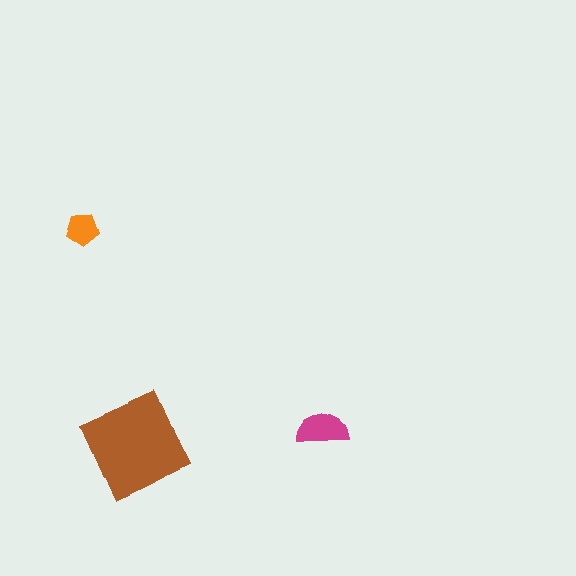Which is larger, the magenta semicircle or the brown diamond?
The brown diamond.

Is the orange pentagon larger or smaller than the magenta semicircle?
Smaller.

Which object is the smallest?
The orange pentagon.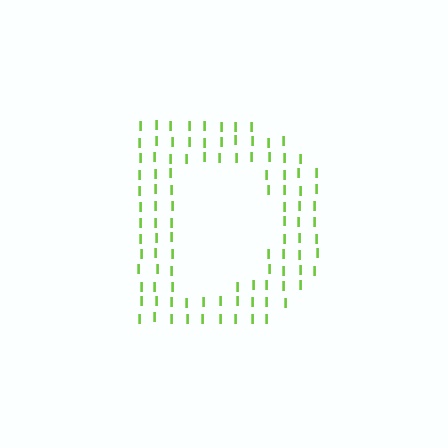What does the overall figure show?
The overall figure shows the letter D.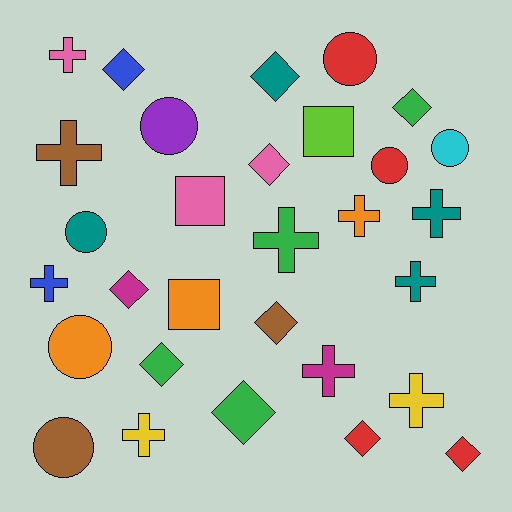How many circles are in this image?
There are 7 circles.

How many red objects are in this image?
There are 4 red objects.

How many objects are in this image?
There are 30 objects.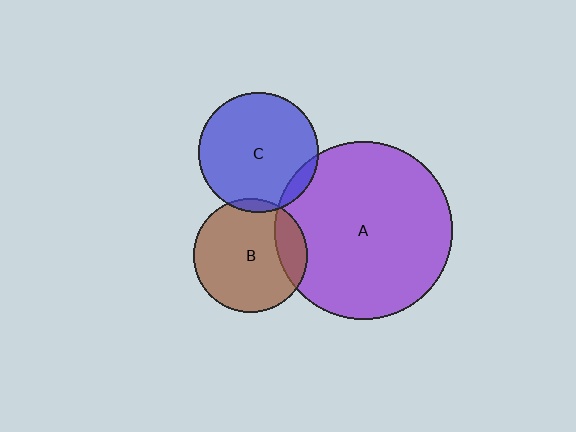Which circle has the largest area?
Circle A (purple).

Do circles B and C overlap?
Yes.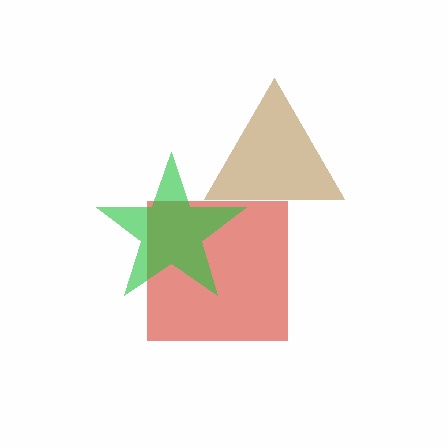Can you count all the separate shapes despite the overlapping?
Yes, there are 3 separate shapes.